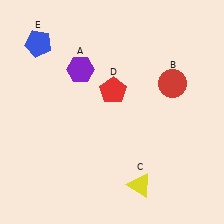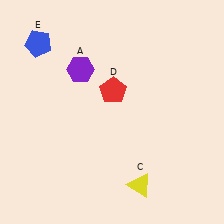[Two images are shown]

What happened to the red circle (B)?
The red circle (B) was removed in Image 2. It was in the top-right area of Image 1.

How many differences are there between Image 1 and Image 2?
There is 1 difference between the two images.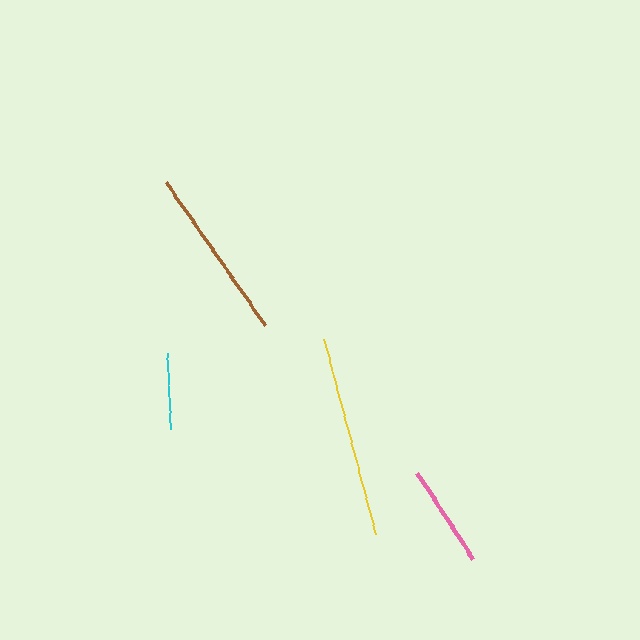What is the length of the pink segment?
The pink segment is approximately 102 pixels long.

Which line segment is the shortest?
The cyan line is the shortest at approximately 76 pixels.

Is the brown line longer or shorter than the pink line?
The brown line is longer than the pink line.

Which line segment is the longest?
The yellow line is the longest at approximately 202 pixels.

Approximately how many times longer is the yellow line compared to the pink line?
The yellow line is approximately 2.0 times the length of the pink line.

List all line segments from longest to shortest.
From longest to shortest: yellow, brown, pink, cyan.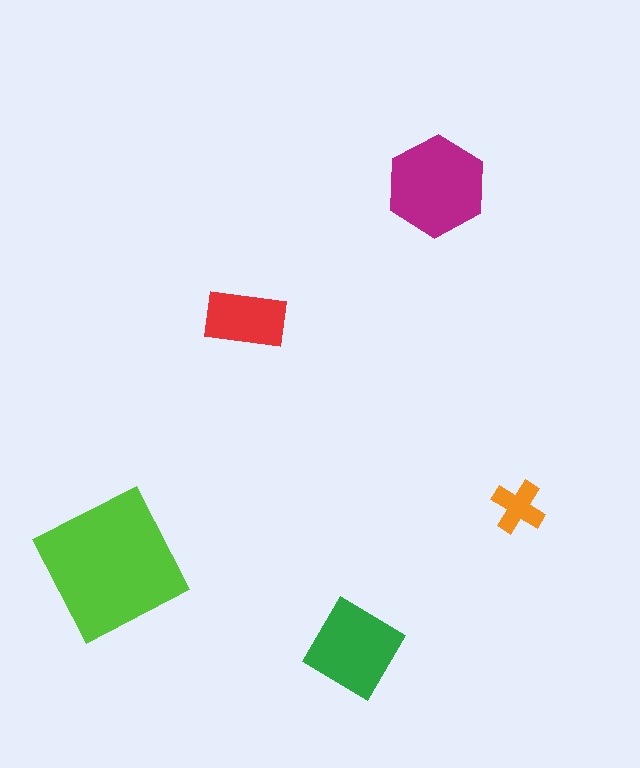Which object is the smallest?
The orange cross.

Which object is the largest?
The lime square.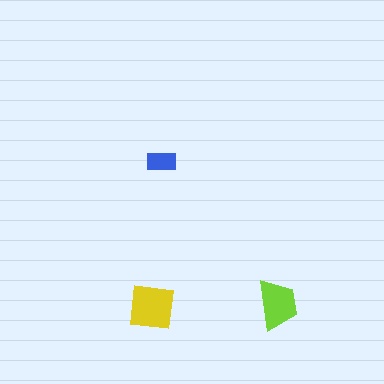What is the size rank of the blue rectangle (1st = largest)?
3rd.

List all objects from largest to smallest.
The yellow square, the lime trapezoid, the blue rectangle.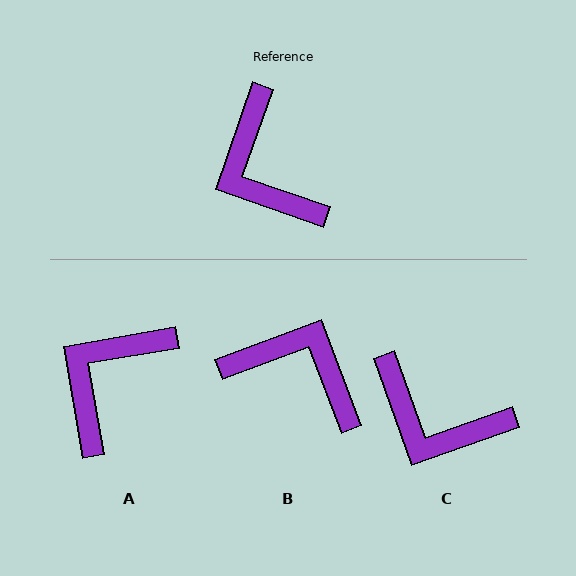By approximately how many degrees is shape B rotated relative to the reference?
Approximately 140 degrees clockwise.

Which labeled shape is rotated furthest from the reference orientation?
B, about 140 degrees away.